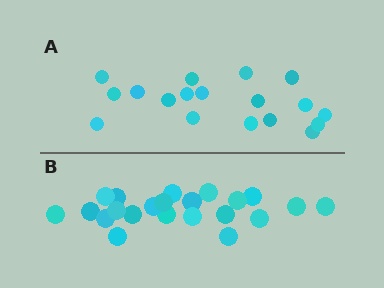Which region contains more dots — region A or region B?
Region B (the bottom region) has more dots.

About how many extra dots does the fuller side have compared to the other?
Region B has about 4 more dots than region A.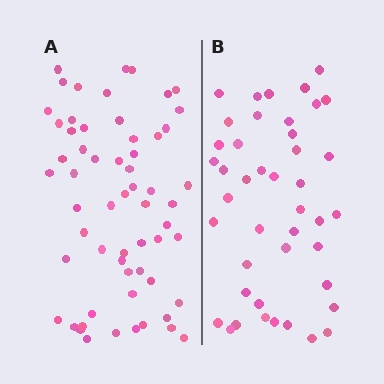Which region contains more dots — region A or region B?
Region A (the left region) has more dots.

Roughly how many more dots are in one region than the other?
Region A has approximately 15 more dots than region B.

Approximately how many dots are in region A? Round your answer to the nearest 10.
About 60 dots.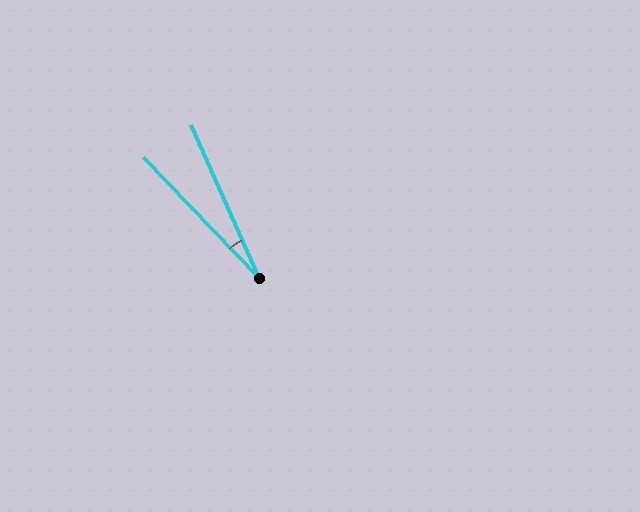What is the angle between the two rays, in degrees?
Approximately 20 degrees.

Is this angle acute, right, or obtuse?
It is acute.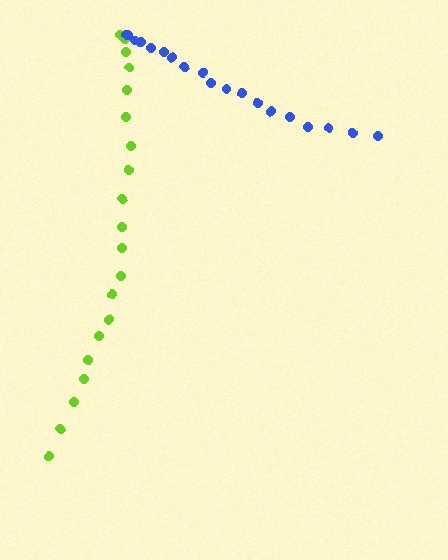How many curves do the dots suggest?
There are 2 distinct paths.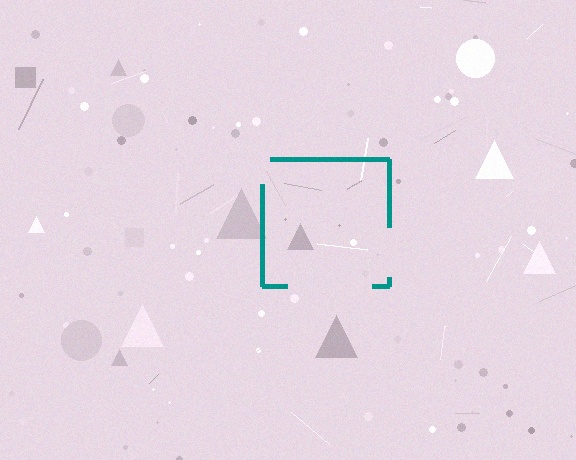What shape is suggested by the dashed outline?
The dashed outline suggests a square.